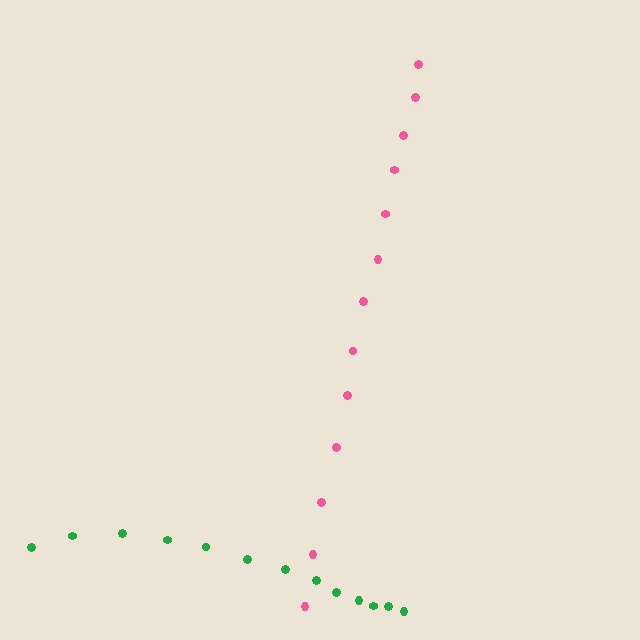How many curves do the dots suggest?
There are 2 distinct paths.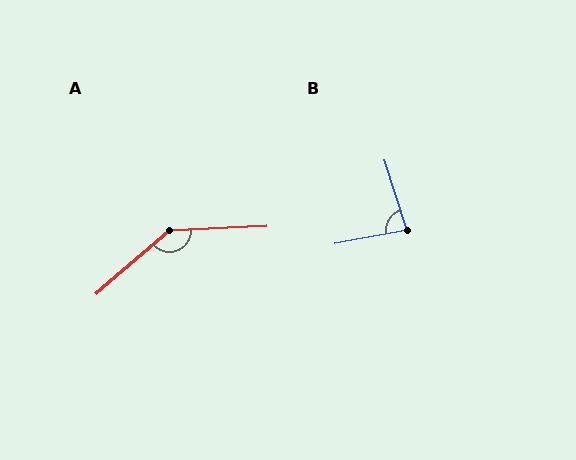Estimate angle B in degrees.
Approximately 82 degrees.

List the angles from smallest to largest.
B (82°), A (142°).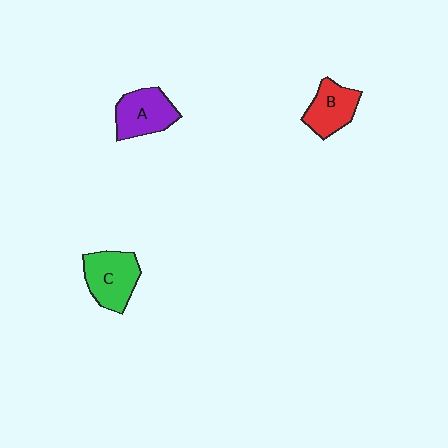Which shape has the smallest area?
Shape B (red).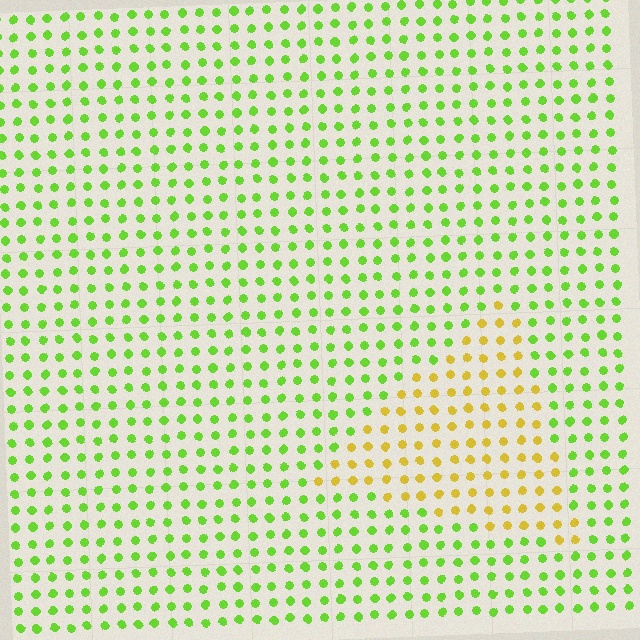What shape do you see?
I see a triangle.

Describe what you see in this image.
The image is filled with small lime elements in a uniform arrangement. A triangle-shaped region is visible where the elements are tinted to a slightly different hue, forming a subtle color boundary.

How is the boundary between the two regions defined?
The boundary is defined purely by a slight shift in hue (about 50 degrees). Spacing, size, and orientation are identical on both sides.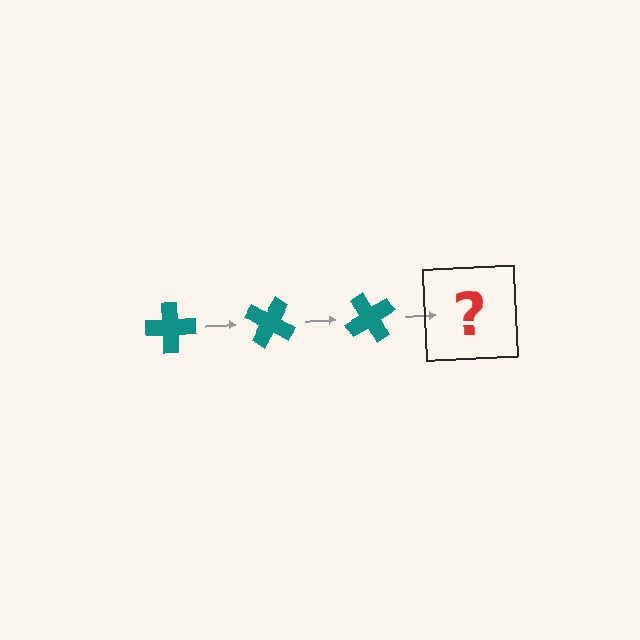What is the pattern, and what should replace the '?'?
The pattern is that the cross rotates 30 degrees each step. The '?' should be a teal cross rotated 90 degrees.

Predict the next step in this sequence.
The next step is a teal cross rotated 90 degrees.